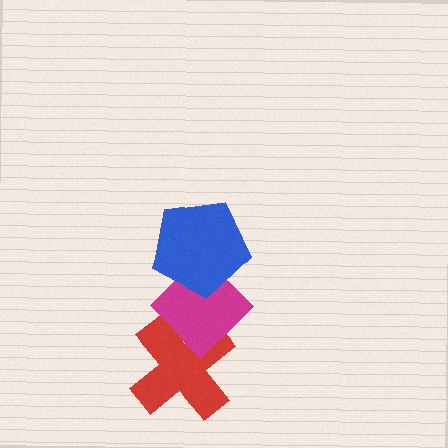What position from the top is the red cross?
The red cross is 3rd from the top.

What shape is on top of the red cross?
The magenta diamond is on top of the red cross.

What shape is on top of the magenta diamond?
The blue pentagon is on top of the magenta diamond.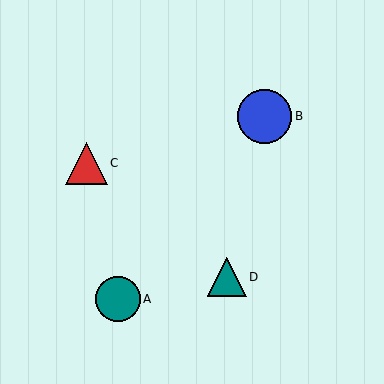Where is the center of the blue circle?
The center of the blue circle is at (264, 116).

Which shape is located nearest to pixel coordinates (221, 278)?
The teal triangle (labeled D) at (227, 277) is nearest to that location.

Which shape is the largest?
The blue circle (labeled B) is the largest.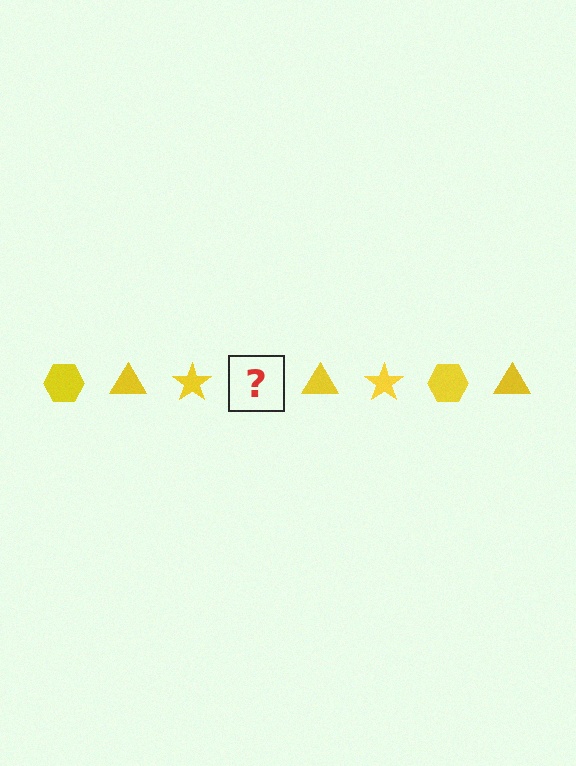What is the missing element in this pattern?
The missing element is a yellow hexagon.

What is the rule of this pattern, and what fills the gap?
The rule is that the pattern cycles through hexagon, triangle, star shapes in yellow. The gap should be filled with a yellow hexagon.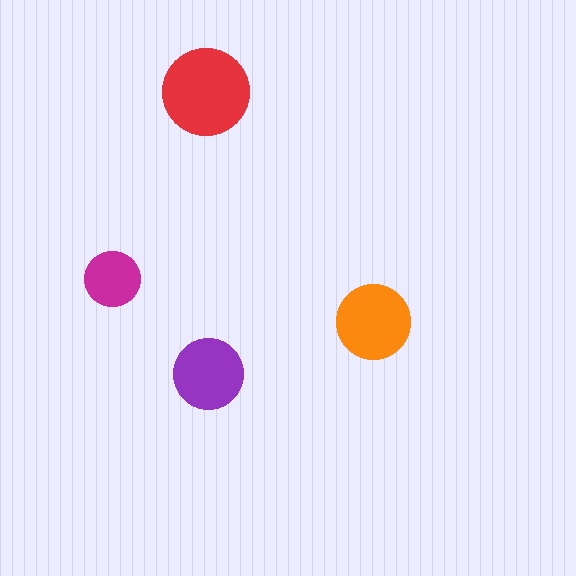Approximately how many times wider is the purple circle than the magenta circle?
About 1.5 times wider.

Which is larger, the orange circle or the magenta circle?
The orange one.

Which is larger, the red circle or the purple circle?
The red one.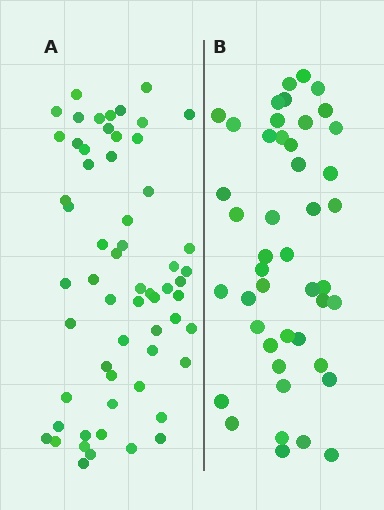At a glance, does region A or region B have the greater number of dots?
Region A (the left region) has more dots.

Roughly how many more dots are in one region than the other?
Region A has approximately 15 more dots than region B.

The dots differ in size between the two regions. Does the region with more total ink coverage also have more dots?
No. Region B has more total ink coverage because its dots are larger, but region A actually contains more individual dots. Total area can be misleading — the number of items is what matters here.